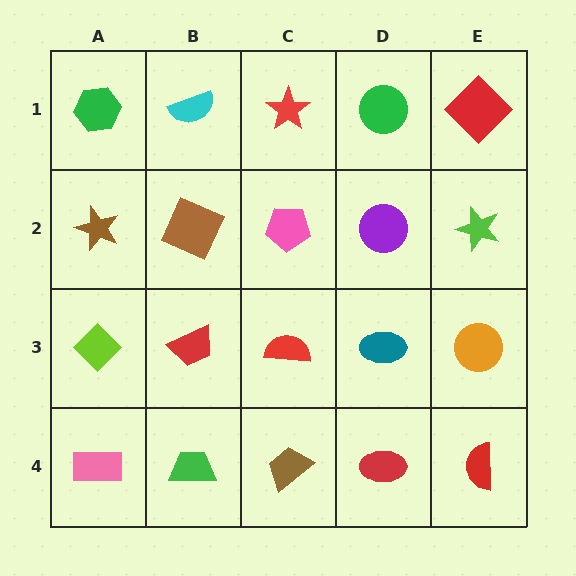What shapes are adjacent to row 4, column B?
A red trapezoid (row 3, column B), a pink rectangle (row 4, column A), a brown trapezoid (row 4, column C).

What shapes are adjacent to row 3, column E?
A lime star (row 2, column E), a red semicircle (row 4, column E), a teal ellipse (row 3, column D).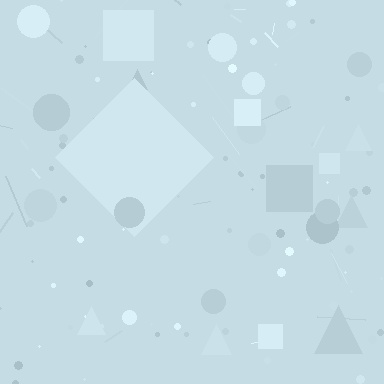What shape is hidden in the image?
A diamond is hidden in the image.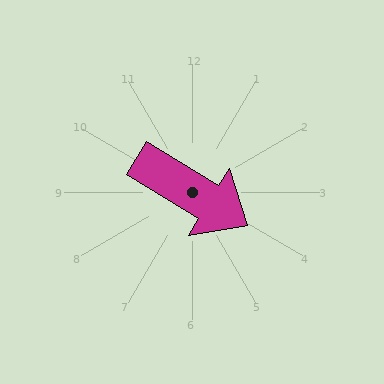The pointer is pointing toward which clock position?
Roughly 4 o'clock.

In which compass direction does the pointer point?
Southeast.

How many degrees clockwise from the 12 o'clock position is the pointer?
Approximately 121 degrees.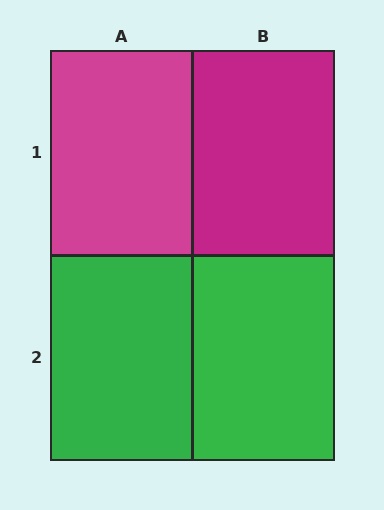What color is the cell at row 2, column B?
Green.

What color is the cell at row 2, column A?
Green.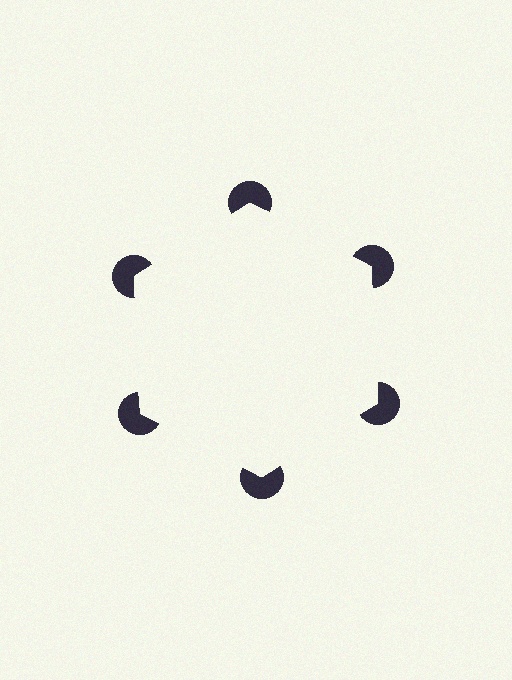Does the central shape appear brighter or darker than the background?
It typically appears slightly brighter than the background, even though no actual brightness change is drawn.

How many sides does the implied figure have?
6 sides.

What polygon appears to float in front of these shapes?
An illusory hexagon — its edges are inferred from the aligned wedge cuts in the pac-man discs, not physically drawn.